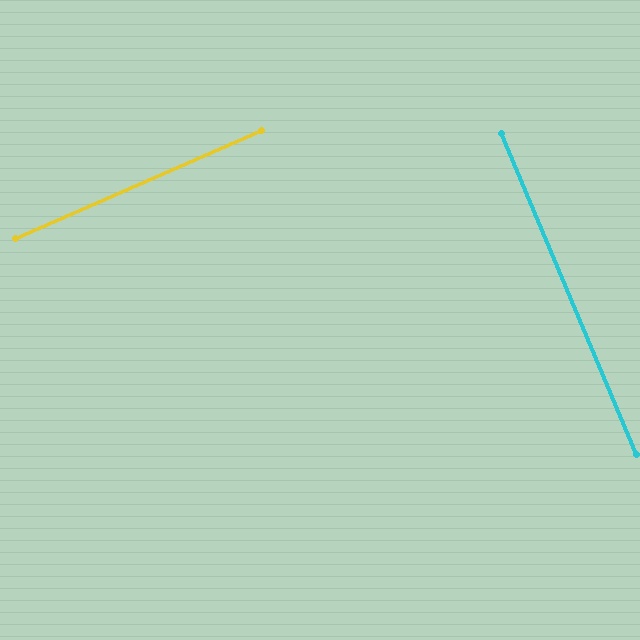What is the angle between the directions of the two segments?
Approximately 89 degrees.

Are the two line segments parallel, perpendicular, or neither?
Perpendicular — they meet at approximately 89°.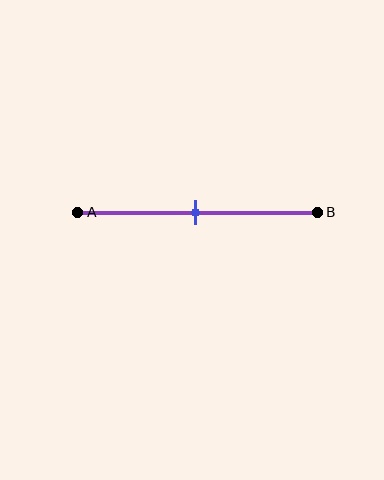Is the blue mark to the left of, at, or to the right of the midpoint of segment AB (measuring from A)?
The blue mark is approximately at the midpoint of segment AB.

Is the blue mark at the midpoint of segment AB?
Yes, the mark is approximately at the midpoint.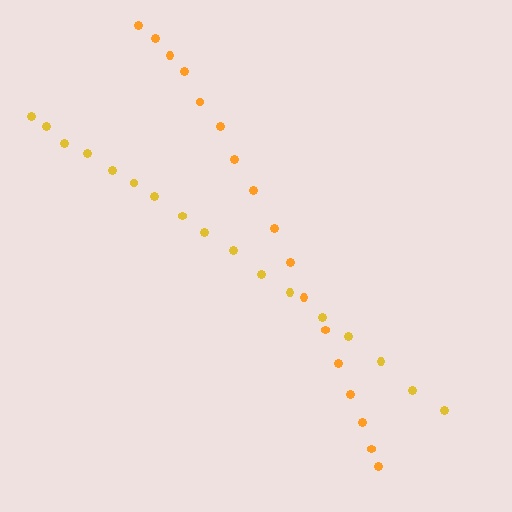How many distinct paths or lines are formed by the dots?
There are 2 distinct paths.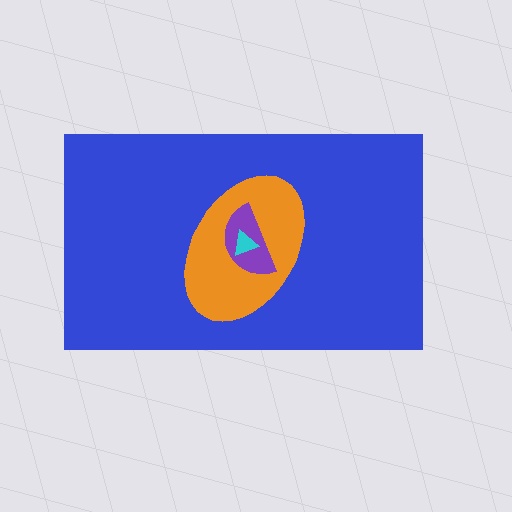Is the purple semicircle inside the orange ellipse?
Yes.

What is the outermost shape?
The blue rectangle.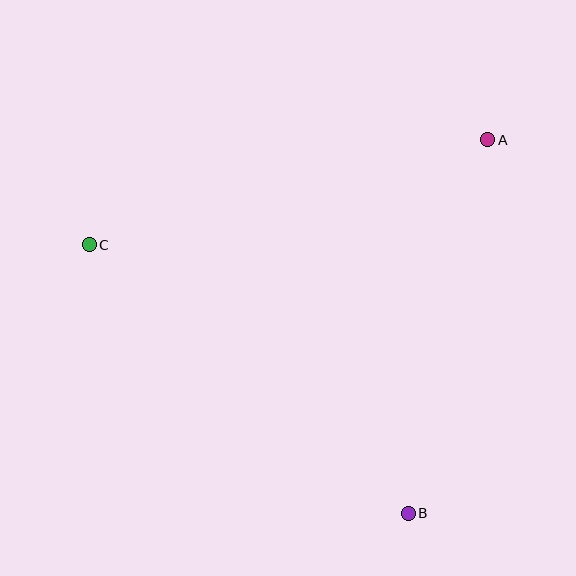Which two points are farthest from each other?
Points B and C are farthest from each other.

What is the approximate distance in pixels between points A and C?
The distance between A and C is approximately 412 pixels.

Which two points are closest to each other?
Points A and B are closest to each other.